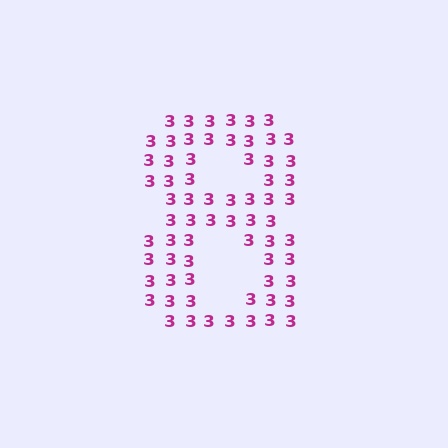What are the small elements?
The small elements are digit 3's.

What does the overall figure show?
The overall figure shows the digit 8.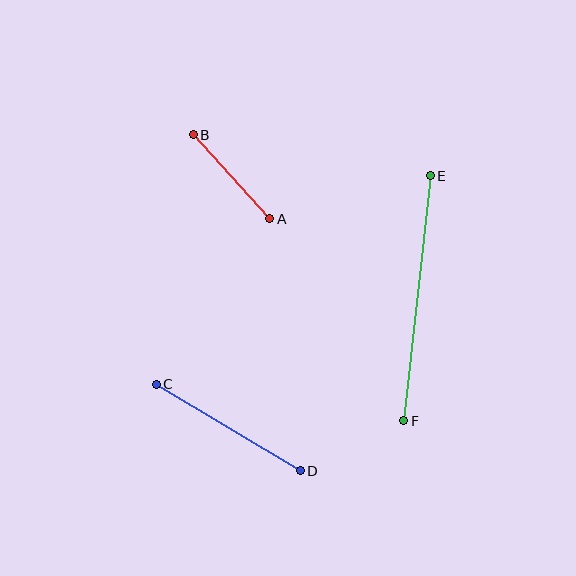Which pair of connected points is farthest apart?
Points E and F are farthest apart.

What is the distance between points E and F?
The distance is approximately 246 pixels.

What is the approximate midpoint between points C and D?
The midpoint is at approximately (228, 428) pixels.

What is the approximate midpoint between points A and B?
The midpoint is at approximately (231, 177) pixels.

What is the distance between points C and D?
The distance is approximately 168 pixels.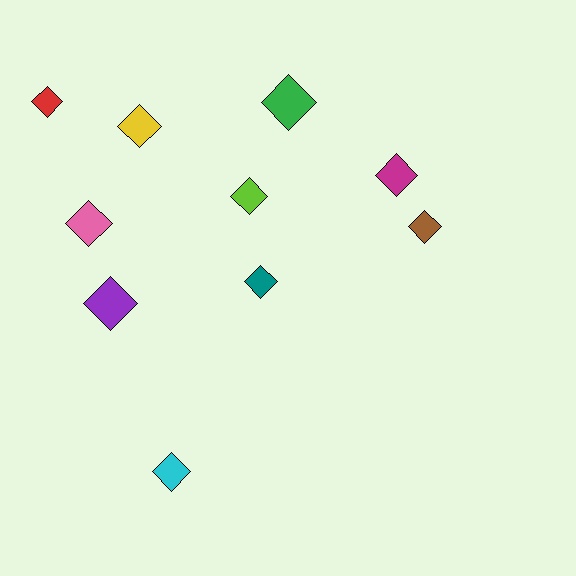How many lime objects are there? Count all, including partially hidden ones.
There is 1 lime object.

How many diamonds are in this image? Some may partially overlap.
There are 10 diamonds.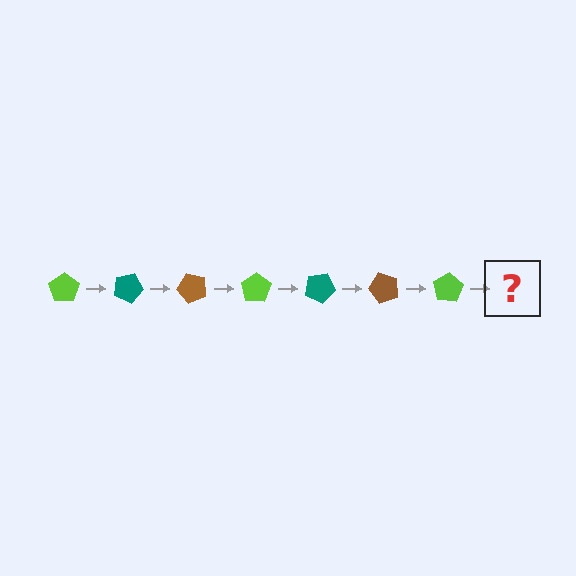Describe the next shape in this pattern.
It should be a teal pentagon, rotated 175 degrees from the start.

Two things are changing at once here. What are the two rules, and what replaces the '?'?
The two rules are that it rotates 25 degrees each step and the color cycles through lime, teal, and brown. The '?' should be a teal pentagon, rotated 175 degrees from the start.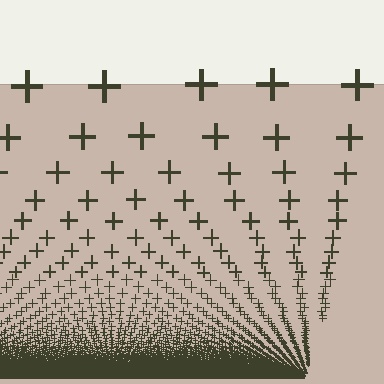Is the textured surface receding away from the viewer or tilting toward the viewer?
The surface appears to tilt toward the viewer. Texture elements get larger and sparser toward the top.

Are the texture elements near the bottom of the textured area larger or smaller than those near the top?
Smaller. The gradient is inverted — elements near the bottom are smaller and denser.